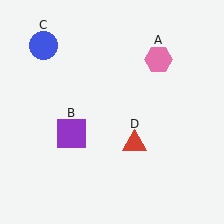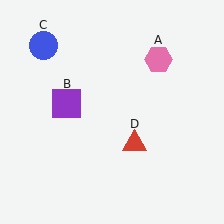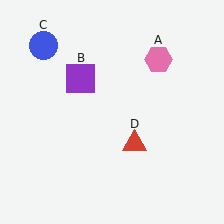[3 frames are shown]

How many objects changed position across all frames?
1 object changed position: purple square (object B).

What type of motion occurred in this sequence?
The purple square (object B) rotated clockwise around the center of the scene.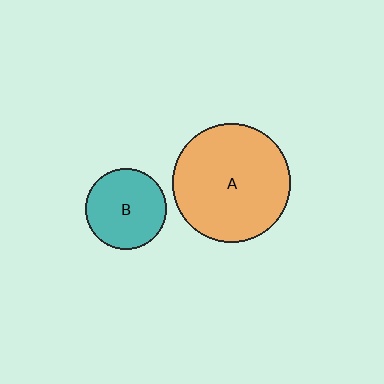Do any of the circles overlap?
No, none of the circles overlap.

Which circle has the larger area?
Circle A (orange).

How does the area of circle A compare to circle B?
Approximately 2.2 times.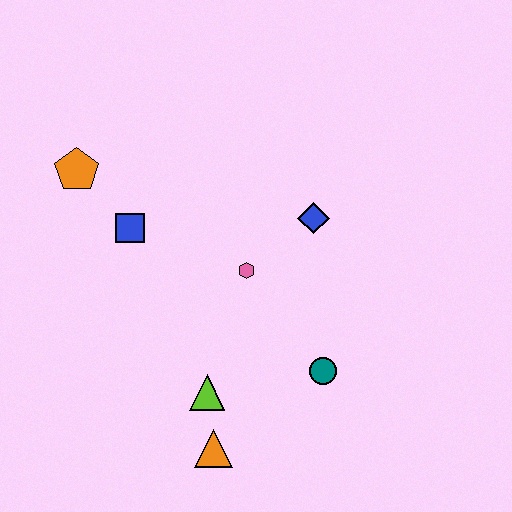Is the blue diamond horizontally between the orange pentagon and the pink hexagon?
No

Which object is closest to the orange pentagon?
The blue square is closest to the orange pentagon.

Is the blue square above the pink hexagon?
Yes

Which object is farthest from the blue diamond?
The orange triangle is farthest from the blue diamond.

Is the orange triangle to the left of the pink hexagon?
Yes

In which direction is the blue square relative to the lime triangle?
The blue square is above the lime triangle.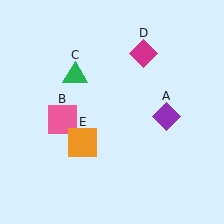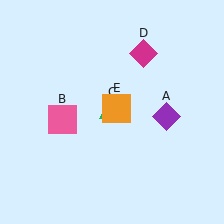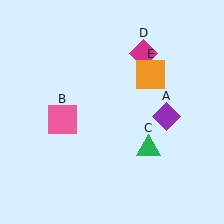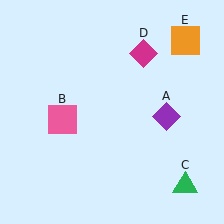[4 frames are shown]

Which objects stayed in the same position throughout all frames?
Purple diamond (object A) and pink square (object B) and magenta diamond (object D) remained stationary.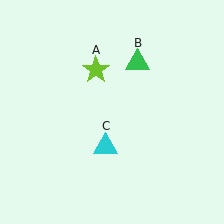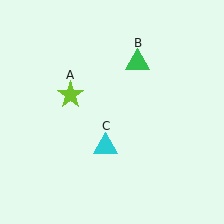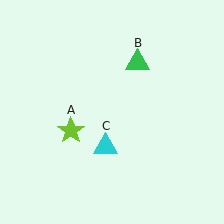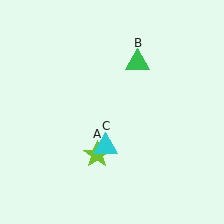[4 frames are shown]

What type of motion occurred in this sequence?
The lime star (object A) rotated counterclockwise around the center of the scene.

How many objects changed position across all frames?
1 object changed position: lime star (object A).